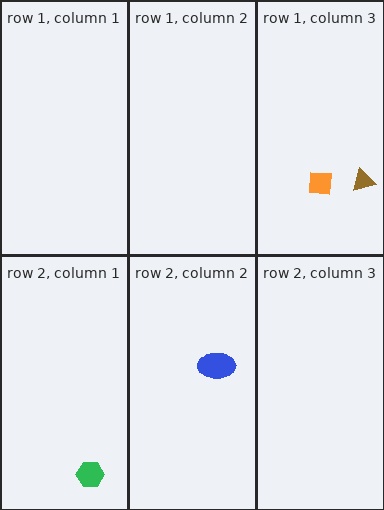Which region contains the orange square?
The row 1, column 3 region.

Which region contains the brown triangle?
The row 1, column 3 region.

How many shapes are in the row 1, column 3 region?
2.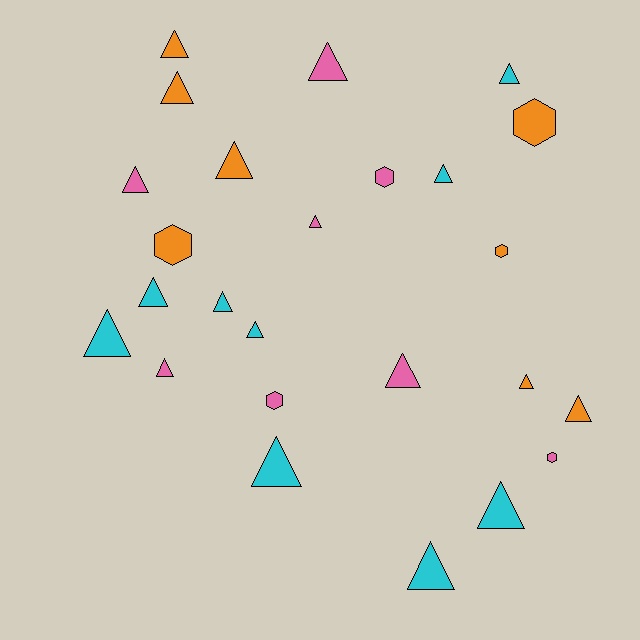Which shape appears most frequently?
Triangle, with 19 objects.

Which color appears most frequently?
Cyan, with 9 objects.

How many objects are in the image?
There are 25 objects.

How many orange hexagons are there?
There are 3 orange hexagons.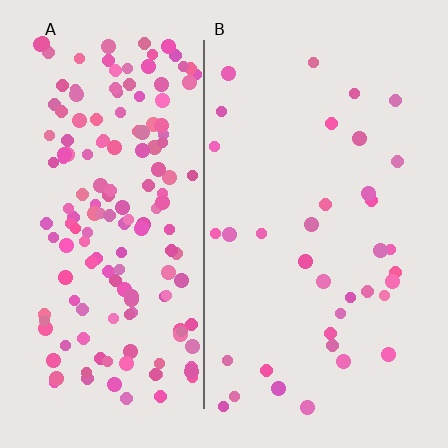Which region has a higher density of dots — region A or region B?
A (the left).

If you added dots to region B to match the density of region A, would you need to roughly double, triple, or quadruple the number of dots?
Approximately quadruple.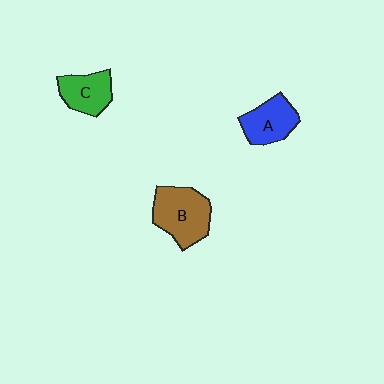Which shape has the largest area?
Shape B (brown).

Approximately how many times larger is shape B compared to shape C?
Approximately 1.5 times.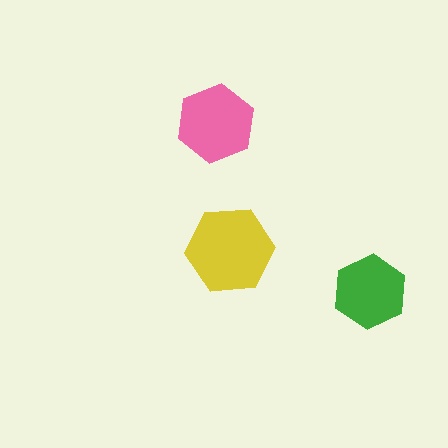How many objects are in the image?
There are 3 objects in the image.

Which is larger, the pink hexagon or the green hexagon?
The pink one.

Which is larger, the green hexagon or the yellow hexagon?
The yellow one.